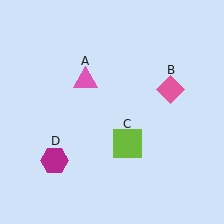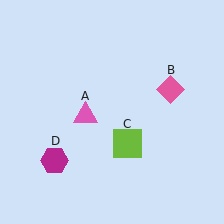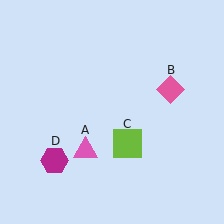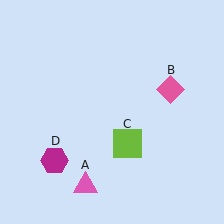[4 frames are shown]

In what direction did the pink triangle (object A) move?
The pink triangle (object A) moved down.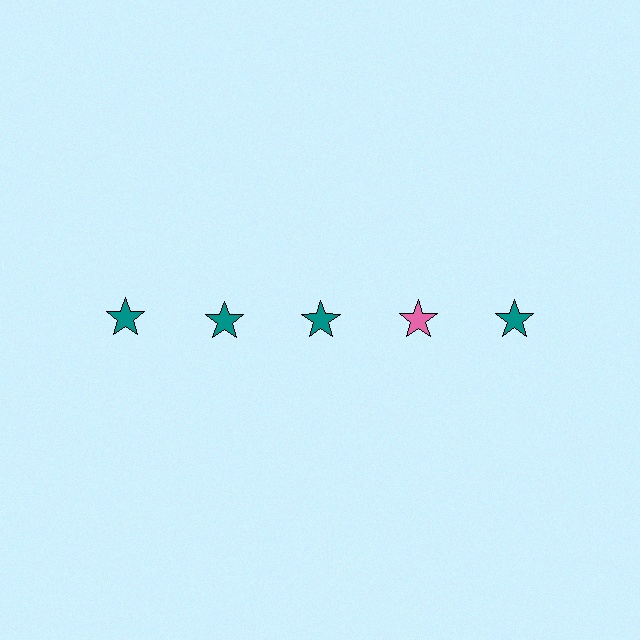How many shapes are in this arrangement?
There are 5 shapes arranged in a grid pattern.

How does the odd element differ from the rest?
It has a different color: pink instead of teal.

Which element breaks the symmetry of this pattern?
The pink star in the top row, second from right column breaks the symmetry. All other shapes are teal stars.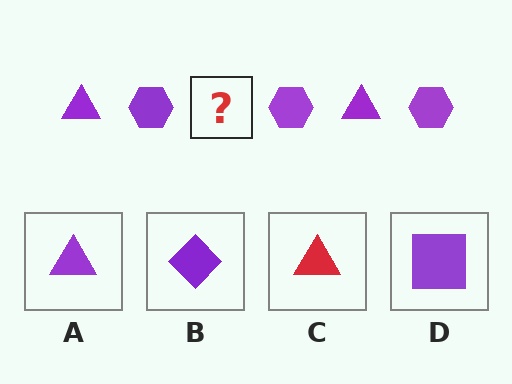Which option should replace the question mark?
Option A.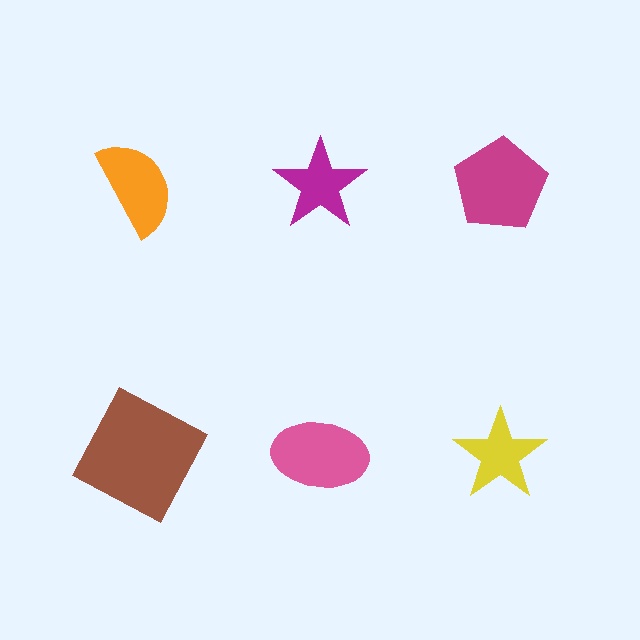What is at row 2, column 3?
A yellow star.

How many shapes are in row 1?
3 shapes.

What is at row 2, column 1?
A brown square.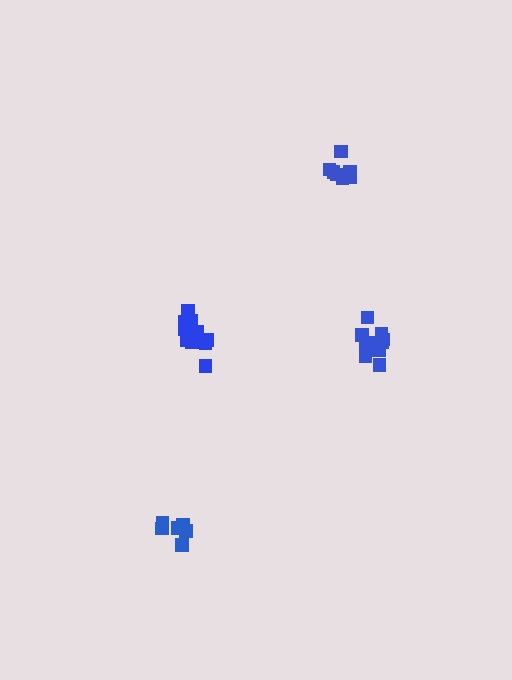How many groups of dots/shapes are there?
There are 4 groups.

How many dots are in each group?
Group 1: 7 dots, Group 2: 13 dots, Group 3: 7 dots, Group 4: 13 dots (40 total).